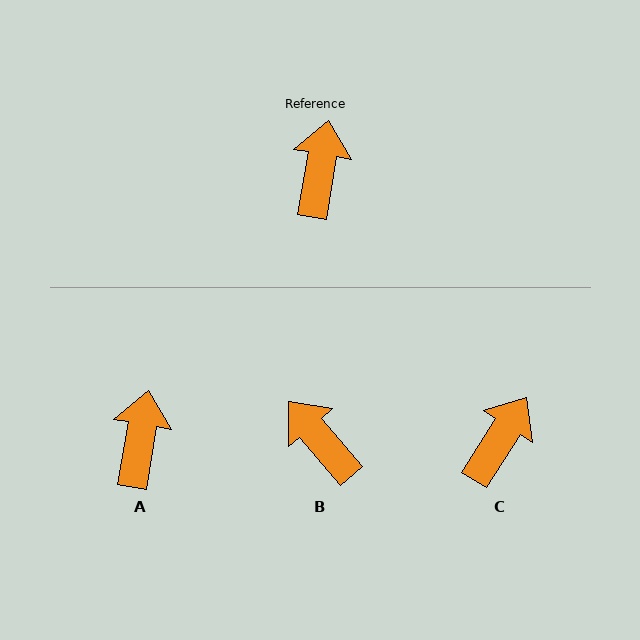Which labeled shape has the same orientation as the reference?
A.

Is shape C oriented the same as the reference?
No, it is off by about 23 degrees.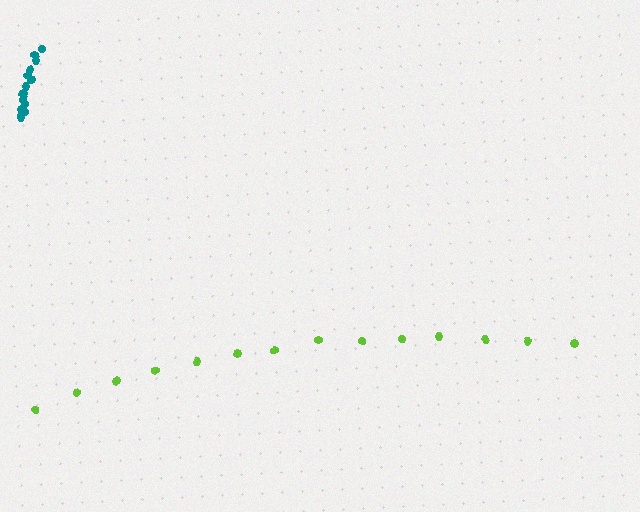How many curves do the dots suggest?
There are 2 distinct paths.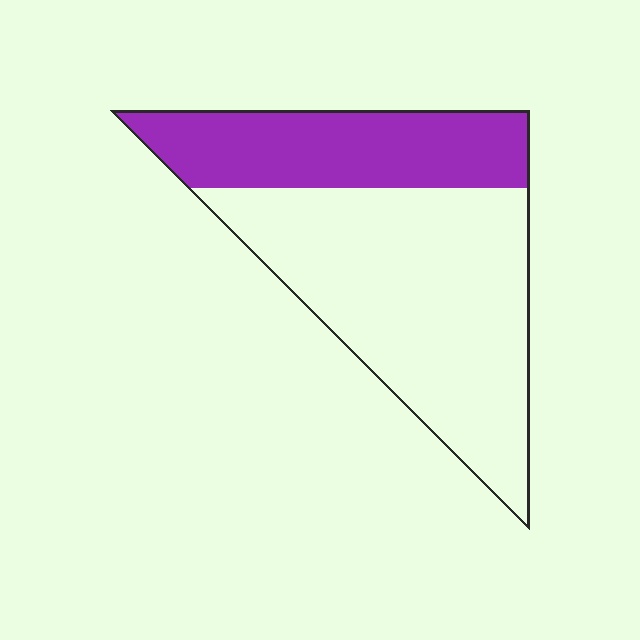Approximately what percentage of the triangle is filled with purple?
Approximately 35%.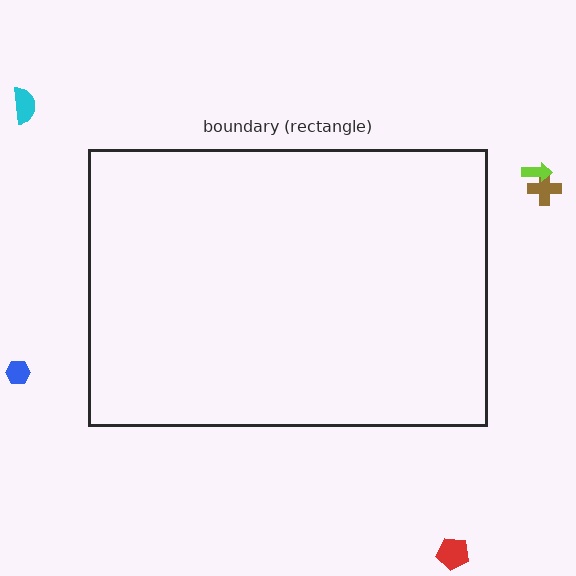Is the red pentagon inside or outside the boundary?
Outside.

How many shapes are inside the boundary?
0 inside, 5 outside.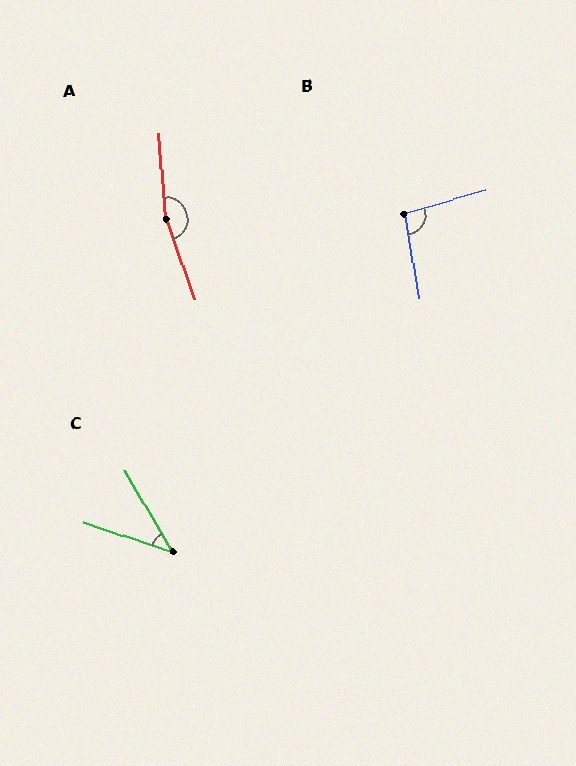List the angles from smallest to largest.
C (41°), B (96°), A (165°).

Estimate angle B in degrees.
Approximately 96 degrees.